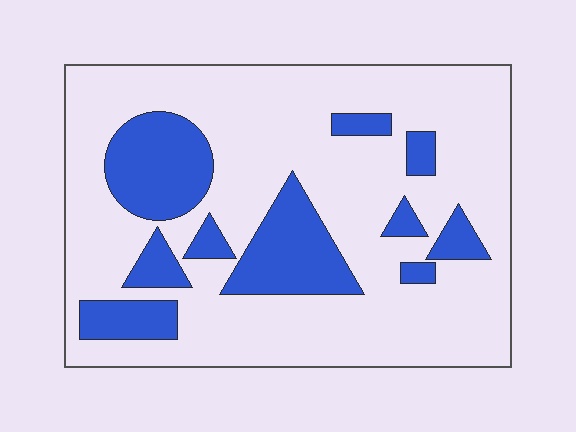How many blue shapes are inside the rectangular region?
10.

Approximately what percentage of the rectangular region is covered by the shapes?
Approximately 25%.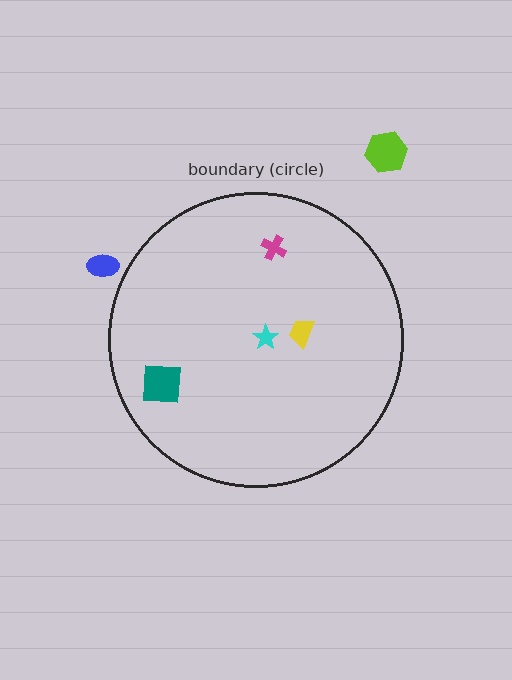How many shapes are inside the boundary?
4 inside, 2 outside.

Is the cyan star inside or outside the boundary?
Inside.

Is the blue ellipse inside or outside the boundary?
Outside.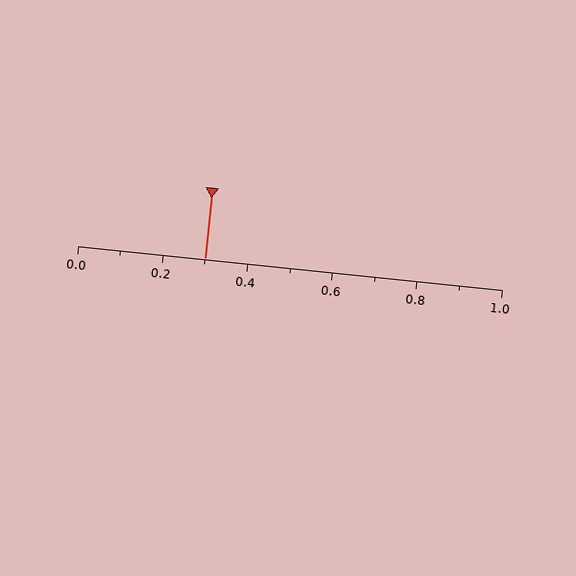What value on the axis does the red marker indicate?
The marker indicates approximately 0.3.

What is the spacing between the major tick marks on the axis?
The major ticks are spaced 0.2 apart.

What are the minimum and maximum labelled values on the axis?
The axis runs from 0.0 to 1.0.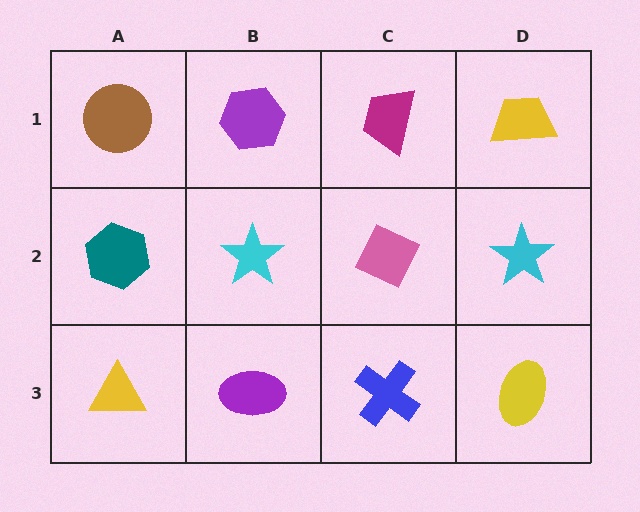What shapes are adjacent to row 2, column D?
A yellow trapezoid (row 1, column D), a yellow ellipse (row 3, column D), a pink diamond (row 2, column C).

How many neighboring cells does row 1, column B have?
3.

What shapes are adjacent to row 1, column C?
A pink diamond (row 2, column C), a purple hexagon (row 1, column B), a yellow trapezoid (row 1, column D).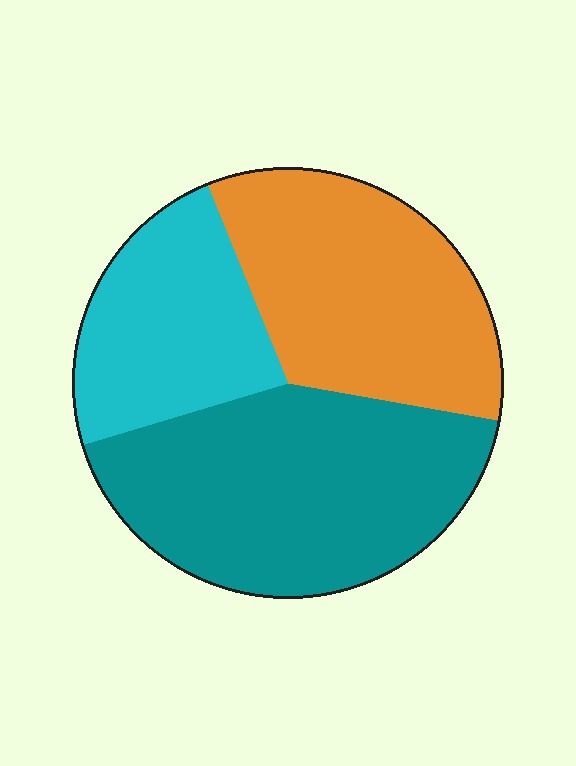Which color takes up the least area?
Cyan, at roughly 25%.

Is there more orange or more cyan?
Orange.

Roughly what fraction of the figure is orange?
Orange takes up about one third (1/3) of the figure.